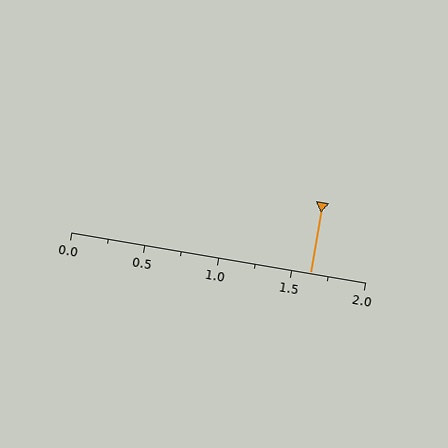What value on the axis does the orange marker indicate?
The marker indicates approximately 1.62.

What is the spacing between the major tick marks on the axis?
The major ticks are spaced 0.5 apart.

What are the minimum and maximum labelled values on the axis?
The axis runs from 0.0 to 2.0.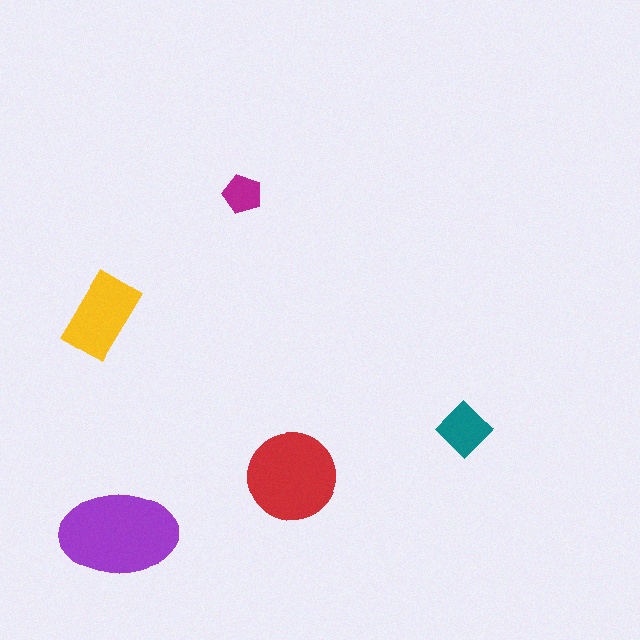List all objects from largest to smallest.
The purple ellipse, the red circle, the yellow rectangle, the teal diamond, the magenta pentagon.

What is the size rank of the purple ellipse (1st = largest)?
1st.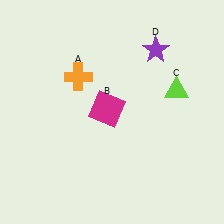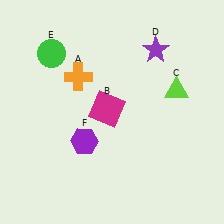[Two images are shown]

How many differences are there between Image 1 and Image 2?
There are 2 differences between the two images.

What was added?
A green circle (E), a purple hexagon (F) were added in Image 2.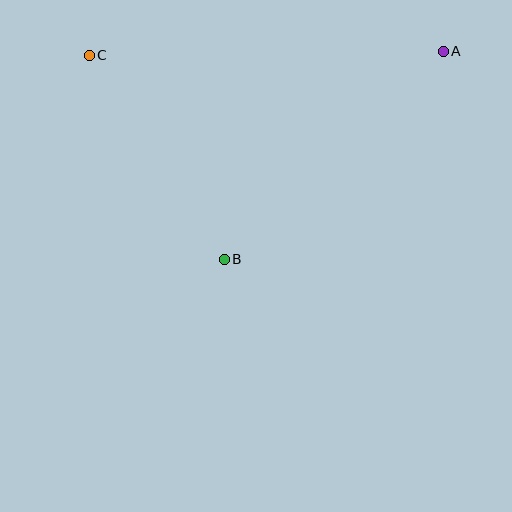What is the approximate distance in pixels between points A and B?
The distance between A and B is approximately 302 pixels.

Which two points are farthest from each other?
Points A and C are farthest from each other.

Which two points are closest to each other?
Points B and C are closest to each other.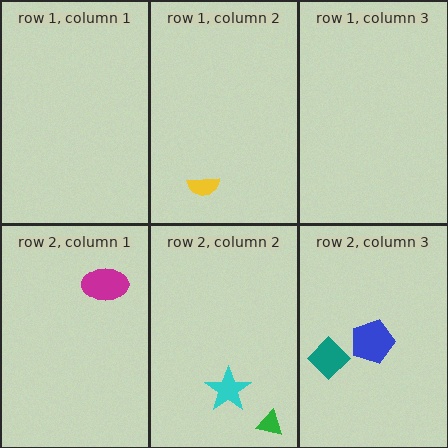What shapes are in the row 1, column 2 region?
The yellow semicircle.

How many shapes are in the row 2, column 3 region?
2.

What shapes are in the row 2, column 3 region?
The blue pentagon, the teal diamond.